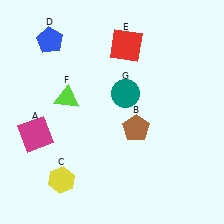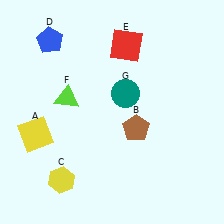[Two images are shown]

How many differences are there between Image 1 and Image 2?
There is 1 difference between the two images.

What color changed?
The square (A) changed from magenta in Image 1 to yellow in Image 2.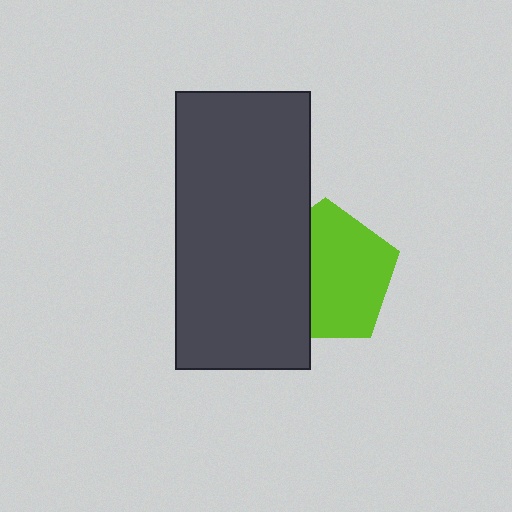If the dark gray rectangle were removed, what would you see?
You would see the complete lime pentagon.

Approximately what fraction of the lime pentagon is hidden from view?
Roughly 37% of the lime pentagon is hidden behind the dark gray rectangle.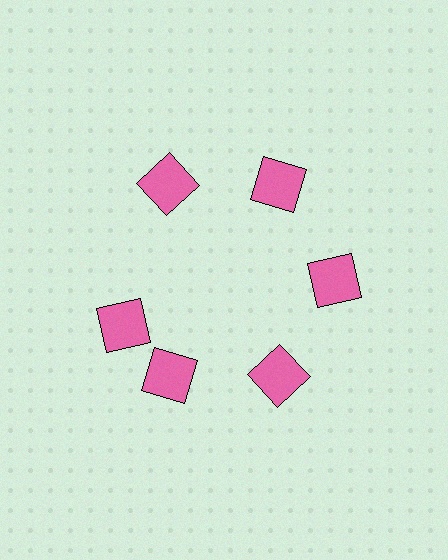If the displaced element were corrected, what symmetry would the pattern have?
It would have 6-fold rotational symmetry — the pattern would map onto itself every 60 degrees.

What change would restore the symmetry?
The symmetry would be restored by rotating it back into even spacing with its neighbors so that all 6 squares sit at equal angles and equal distance from the center.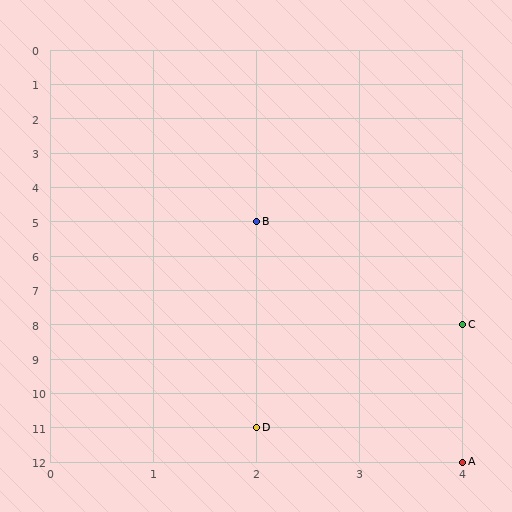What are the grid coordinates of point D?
Point D is at grid coordinates (2, 11).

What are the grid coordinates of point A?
Point A is at grid coordinates (4, 12).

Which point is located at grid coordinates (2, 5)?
Point B is at (2, 5).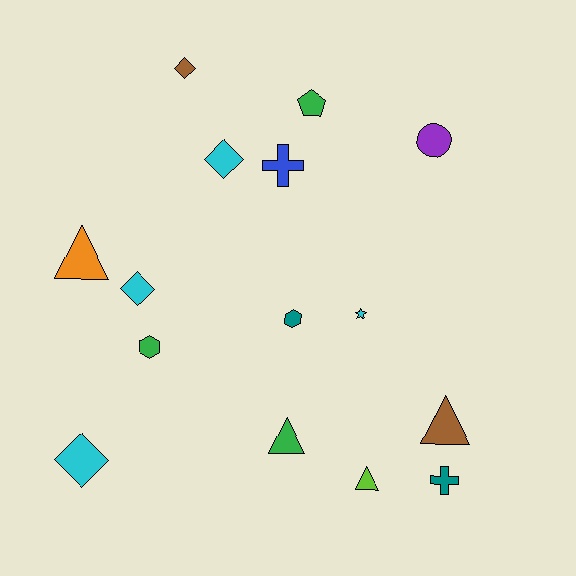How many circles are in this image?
There is 1 circle.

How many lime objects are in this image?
There is 1 lime object.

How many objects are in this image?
There are 15 objects.